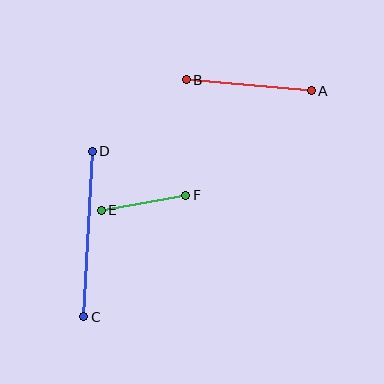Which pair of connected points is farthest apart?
Points C and D are farthest apart.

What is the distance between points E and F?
The distance is approximately 86 pixels.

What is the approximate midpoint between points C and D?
The midpoint is at approximately (88, 234) pixels.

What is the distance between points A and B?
The distance is approximately 125 pixels.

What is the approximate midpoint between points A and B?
The midpoint is at approximately (249, 85) pixels.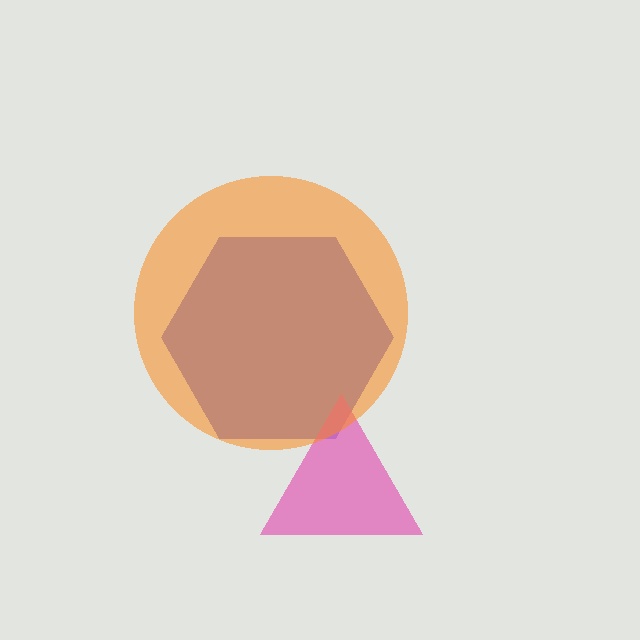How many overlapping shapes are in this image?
There are 3 overlapping shapes in the image.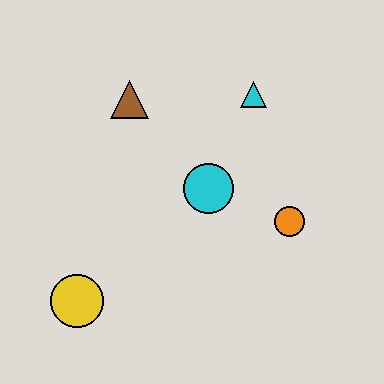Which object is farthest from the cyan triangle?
The yellow circle is farthest from the cyan triangle.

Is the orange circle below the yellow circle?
No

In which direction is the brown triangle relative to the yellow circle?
The brown triangle is above the yellow circle.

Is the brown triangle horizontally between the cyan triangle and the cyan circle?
No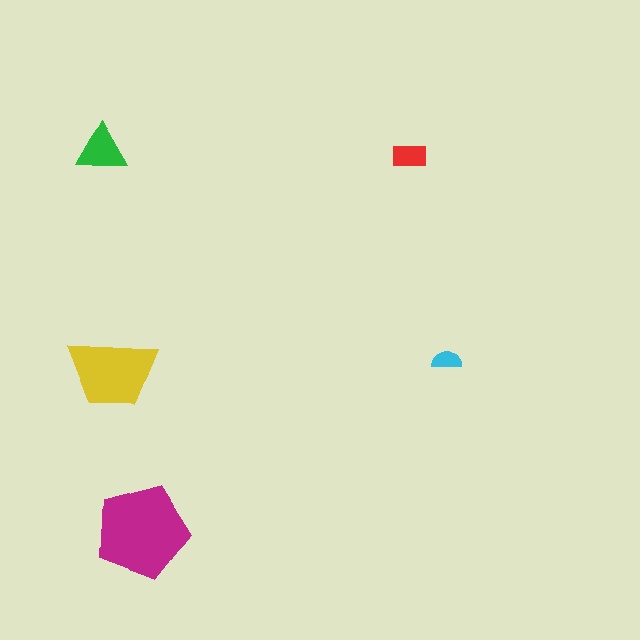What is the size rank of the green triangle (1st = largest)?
3rd.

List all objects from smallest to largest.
The cyan semicircle, the red rectangle, the green triangle, the yellow trapezoid, the magenta pentagon.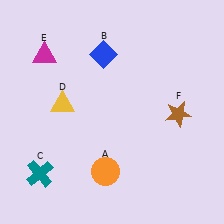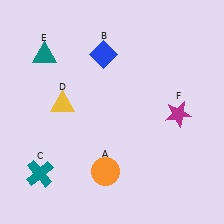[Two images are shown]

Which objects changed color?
E changed from magenta to teal. F changed from brown to magenta.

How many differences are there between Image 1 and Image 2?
There are 2 differences between the two images.